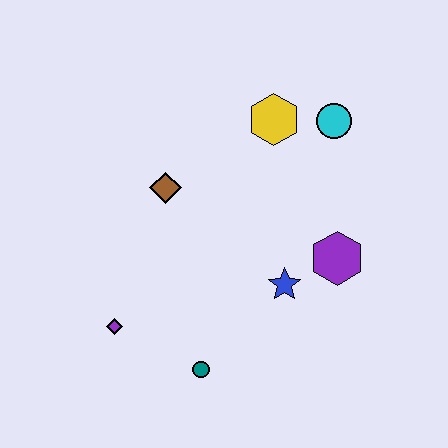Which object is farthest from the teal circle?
The cyan circle is farthest from the teal circle.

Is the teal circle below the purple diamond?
Yes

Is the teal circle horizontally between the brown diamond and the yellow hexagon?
Yes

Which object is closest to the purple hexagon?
The blue star is closest to the purple hexagon.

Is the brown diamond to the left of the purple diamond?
No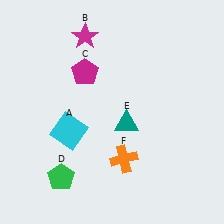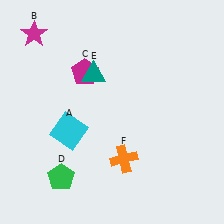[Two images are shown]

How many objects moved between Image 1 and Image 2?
2 objects moved between the two images.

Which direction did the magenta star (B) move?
The magenta star (B) moved left.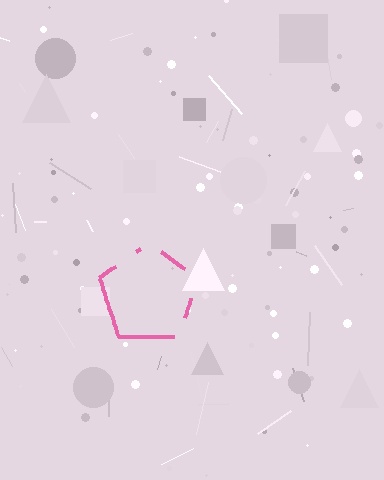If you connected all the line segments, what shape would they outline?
They would outline a pentagon.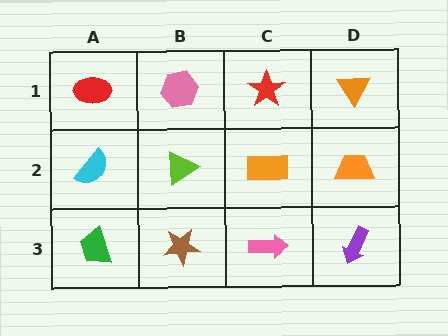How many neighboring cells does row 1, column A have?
2.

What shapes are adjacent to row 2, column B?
A pink hexagon (row 1, column B), a brown star (row 3, column B), a cyan semicircle (row 2, column A), an orange rectangle (row 2, column C).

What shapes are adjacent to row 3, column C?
An orange rectangle (row 2, column C), a brown star (row 3, column B), a purple arrow (row 3, column D).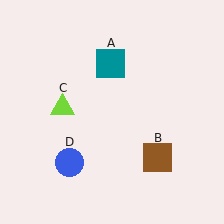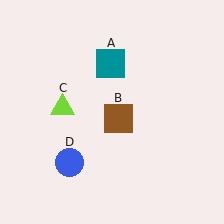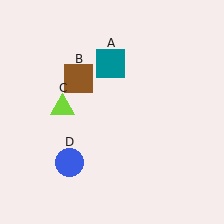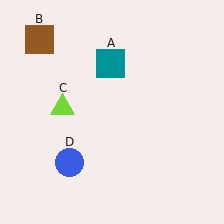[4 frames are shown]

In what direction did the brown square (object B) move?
The brown square (object B) moved up and to the left.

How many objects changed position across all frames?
1 object changed position: brown square (object B).